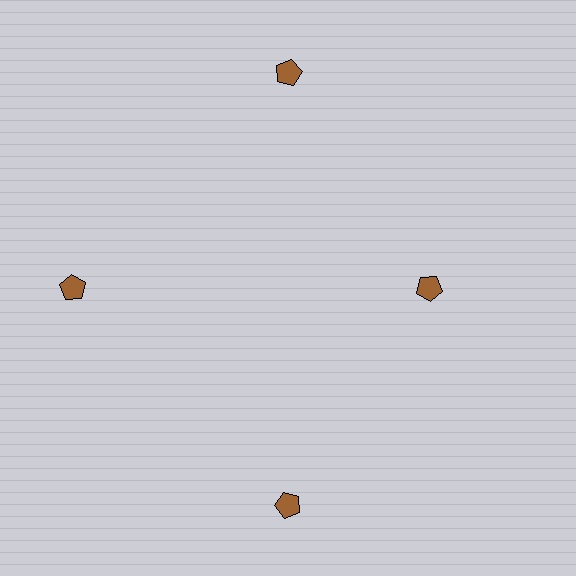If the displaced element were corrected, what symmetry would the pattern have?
It would have 4-fold rotational symmetry — the pattern would map onto itself every 90 degrees.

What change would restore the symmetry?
The symmetry would be restored by moving it outward, back onto the ring so that all 4 pentagons sit at equal angles and equal distance from the center.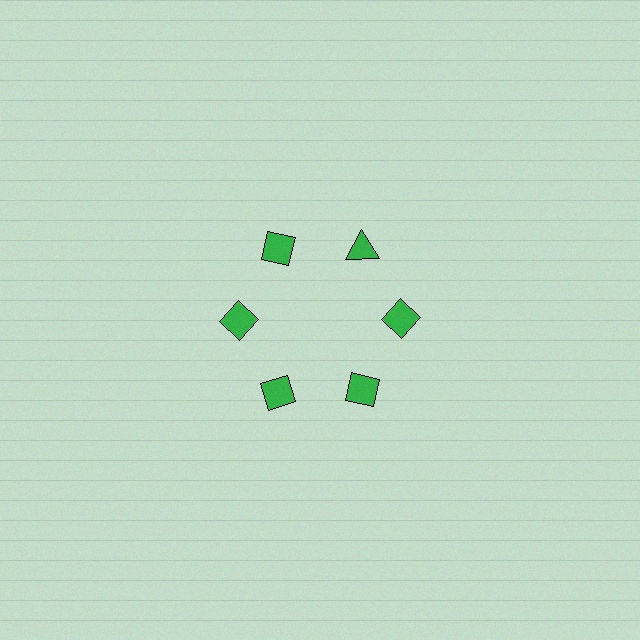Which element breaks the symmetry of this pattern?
The green triangle at roughly the 1 o'clock position breaks the symmetry. All other shapes are green diamonds.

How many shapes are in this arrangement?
There are 6 shapes arranged in a ring pattern.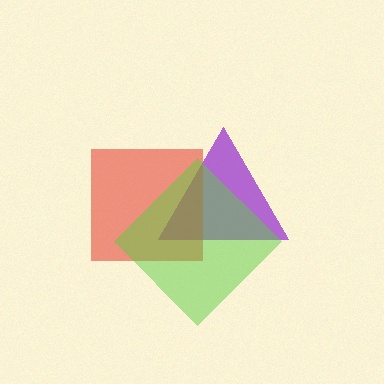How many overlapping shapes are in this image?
There are 3 overlapping shapes in the image.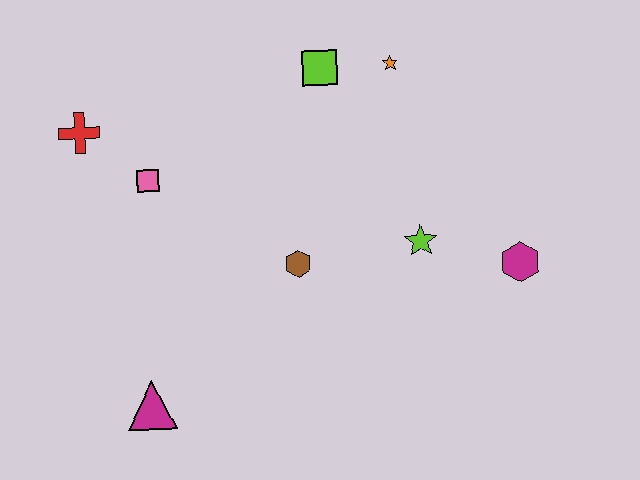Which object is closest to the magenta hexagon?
The lime star is closest to the magenta hexagon.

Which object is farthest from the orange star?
The magenta triangle is farthest from the orange star.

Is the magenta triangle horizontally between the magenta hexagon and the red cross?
Yes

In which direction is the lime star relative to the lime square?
The lime star is below the lime square.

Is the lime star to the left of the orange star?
No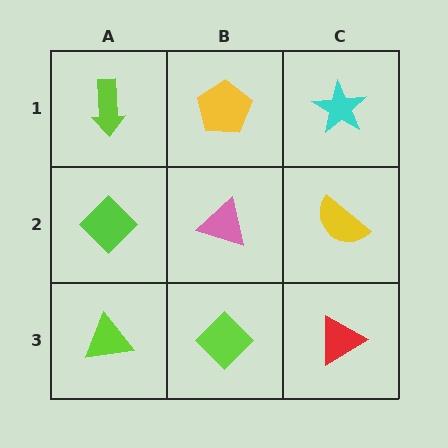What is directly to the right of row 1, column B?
A cyan star.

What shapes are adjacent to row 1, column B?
A pink triangle (row 2, column B), a lime arrow (row 1, column A), a cyan star (row 1, column C).